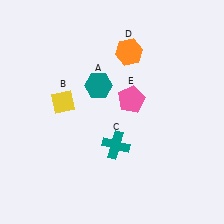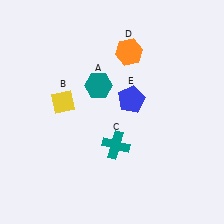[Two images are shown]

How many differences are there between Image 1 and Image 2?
There is 1 difference between the two images.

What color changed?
The pentagon (E) changed from pink in Image 1 to blue in Image 2.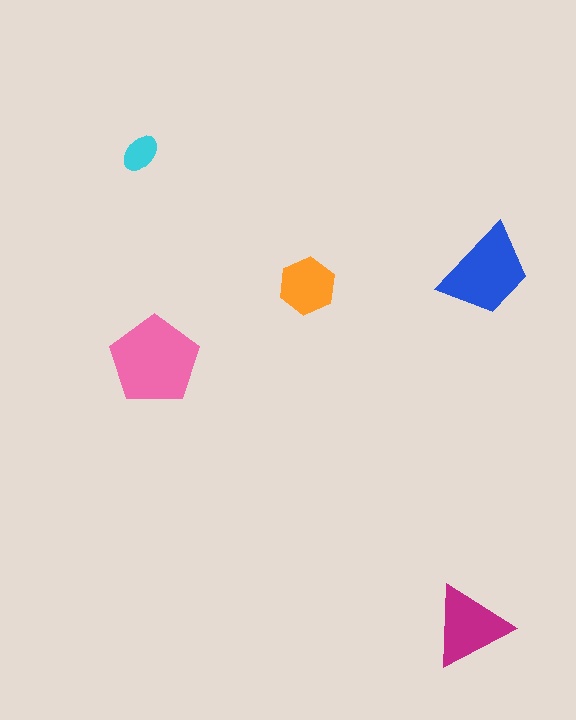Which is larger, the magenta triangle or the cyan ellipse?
The magenta triangle.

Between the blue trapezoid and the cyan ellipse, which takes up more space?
The blue trapezoid.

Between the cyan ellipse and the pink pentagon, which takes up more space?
The pink pentagon.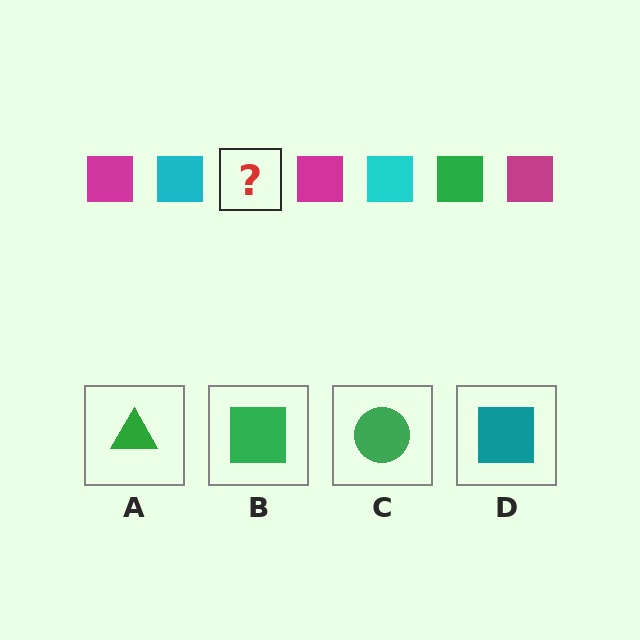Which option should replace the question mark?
Option B.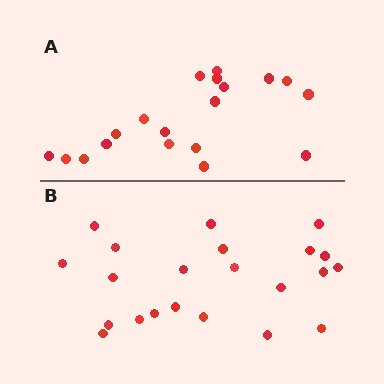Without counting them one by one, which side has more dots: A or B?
Region B (the bottom region) has more dots.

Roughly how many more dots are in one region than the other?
Region B has just a few more — roughly 2 or 3 more dots than region A.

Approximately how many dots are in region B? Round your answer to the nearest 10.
About 20 dots. (The exact count is 22, which rounds to 20.)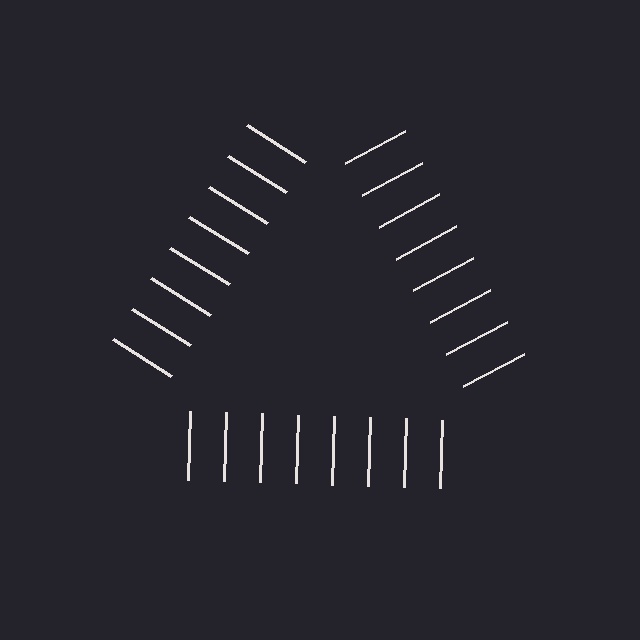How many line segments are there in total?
24 — 8 along each of the 3 edges.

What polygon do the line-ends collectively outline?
An illusory triangle — the line segments terminate on its edges but no continuous stroke is drawn.